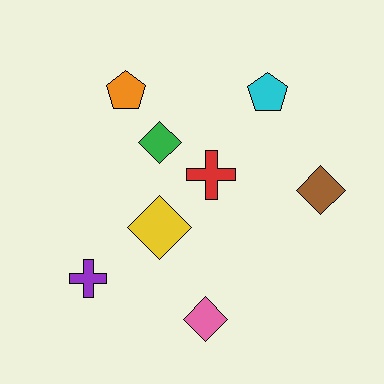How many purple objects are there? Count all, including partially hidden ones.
There is 1 purple object.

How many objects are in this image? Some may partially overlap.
There are 8 objects.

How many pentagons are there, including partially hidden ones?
There are 2 pentagons.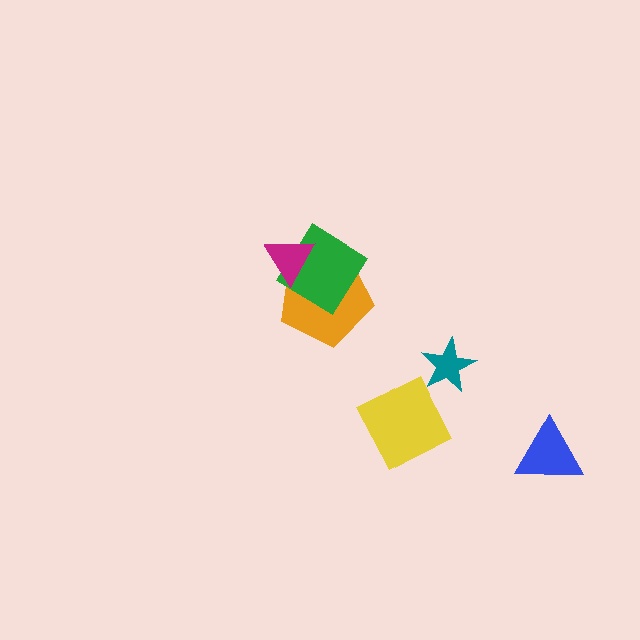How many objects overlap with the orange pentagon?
2 objects overlap with the orange pentagon.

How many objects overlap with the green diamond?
2 objects overlap with the green diamond.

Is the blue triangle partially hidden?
No, no other shape covers it.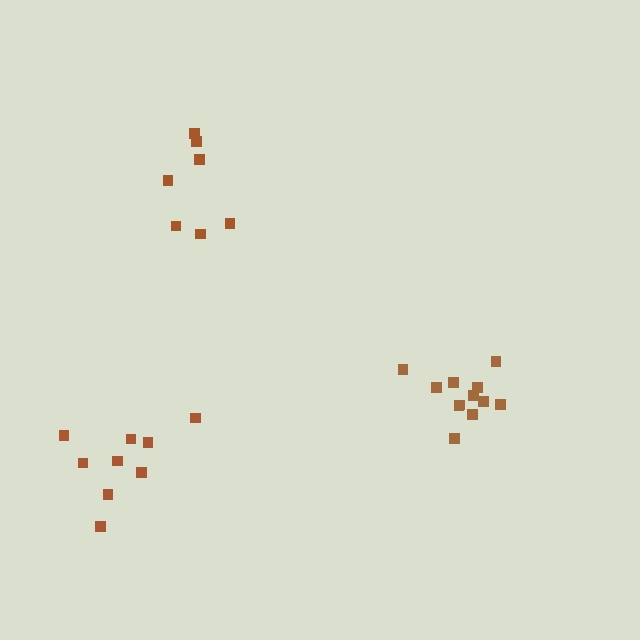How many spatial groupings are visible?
There are 3 spatial groupings.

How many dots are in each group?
Group 1: 7 dots, Group 2: 9 dots, Group 3: 12 dots (28 total).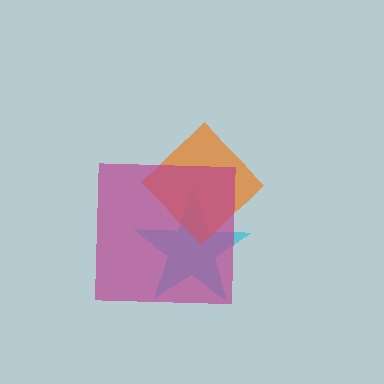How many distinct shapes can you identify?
There are 3 distinct shapes: a cyan star, an orange diamond, a magenta square.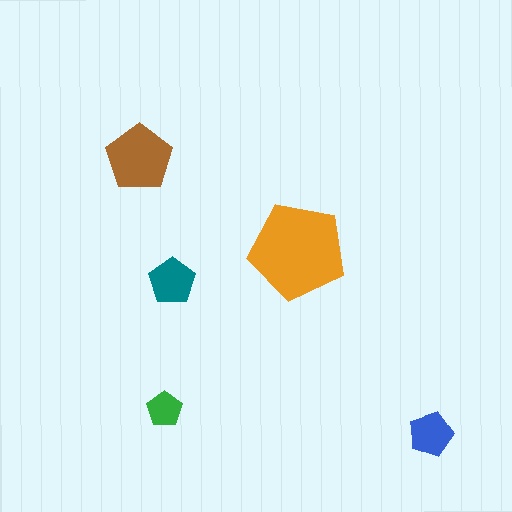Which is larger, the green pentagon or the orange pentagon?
The orange one.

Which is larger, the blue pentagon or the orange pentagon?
The orange one.